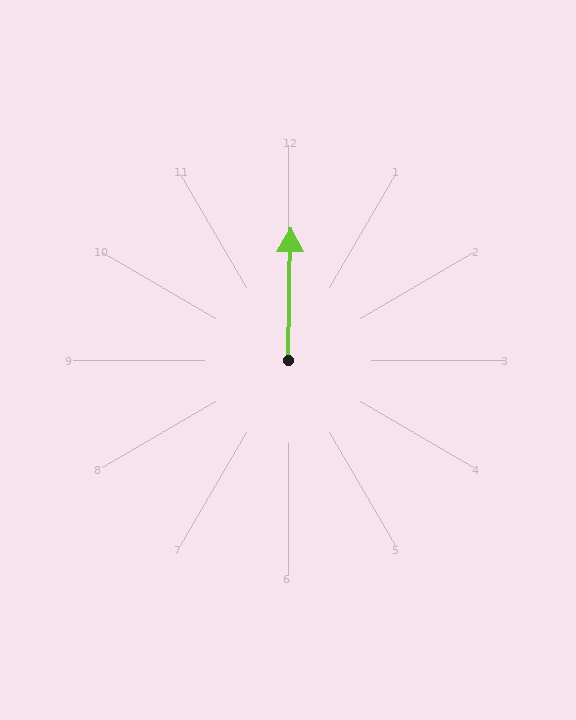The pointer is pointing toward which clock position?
Roughly 12 o'clock.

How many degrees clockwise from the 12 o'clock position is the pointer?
Approximately 1 degrees.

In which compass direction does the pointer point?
North.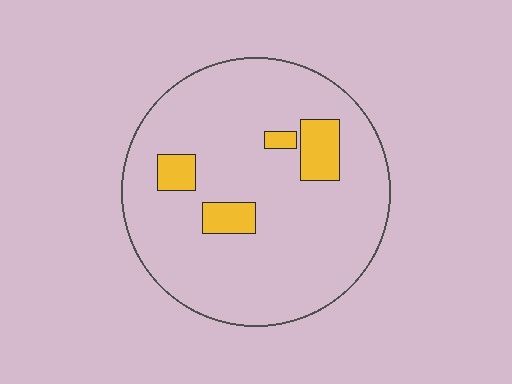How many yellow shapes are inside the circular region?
4.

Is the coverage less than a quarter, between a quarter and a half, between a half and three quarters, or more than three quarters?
Less than a quarter.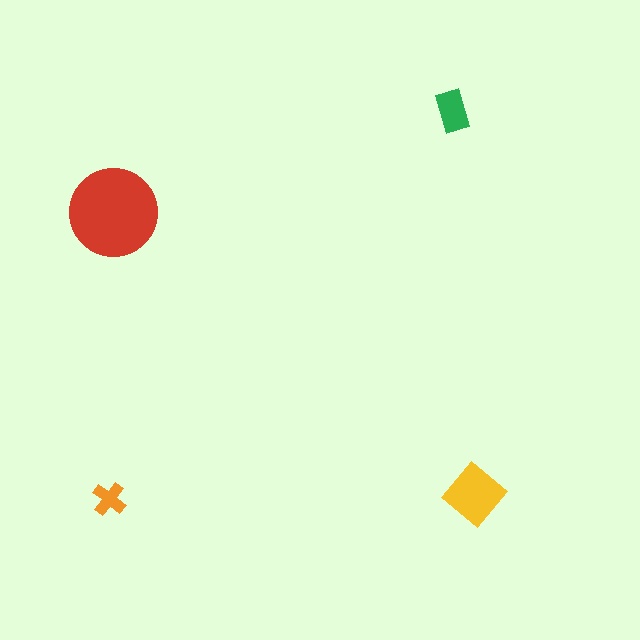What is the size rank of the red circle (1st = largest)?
1st.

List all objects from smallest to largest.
The orange cross, the green rectangle, the yellow diamond, the red circle.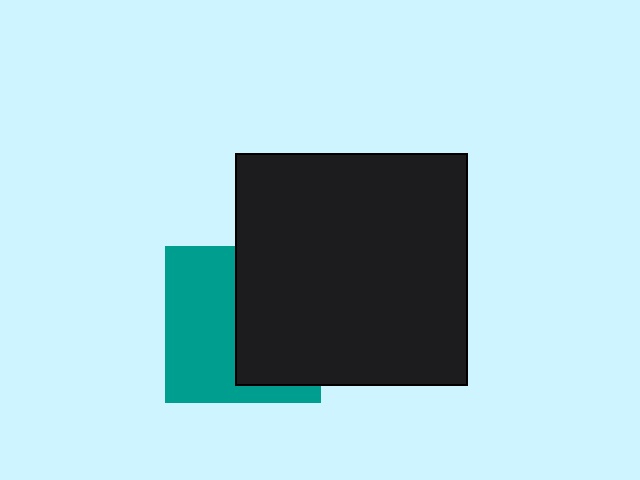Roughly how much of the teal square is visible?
About half of it is visible (roughly 51%).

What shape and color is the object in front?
The object in front is a black square.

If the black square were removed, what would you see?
You would see the complete teal square.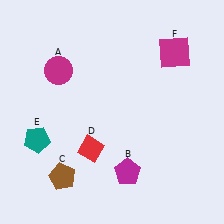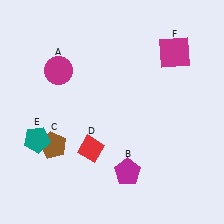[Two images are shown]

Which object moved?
The brown pentagon (C) moved up.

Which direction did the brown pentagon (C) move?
The brown pentagon (C) moved up.